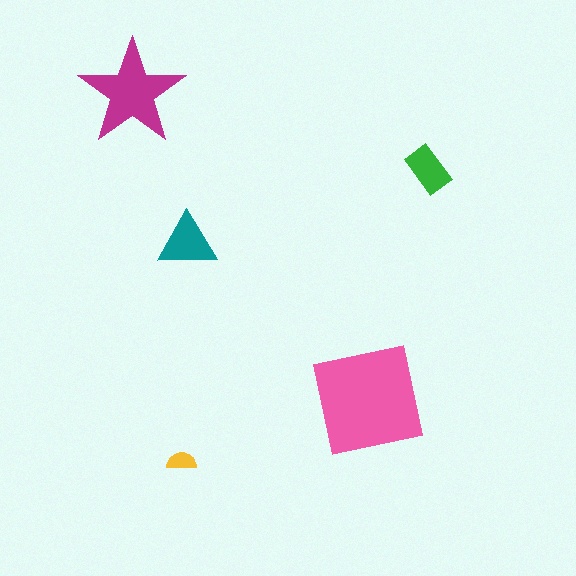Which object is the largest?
The pink square.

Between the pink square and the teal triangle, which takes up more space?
The pink square.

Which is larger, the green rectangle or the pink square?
The pink square.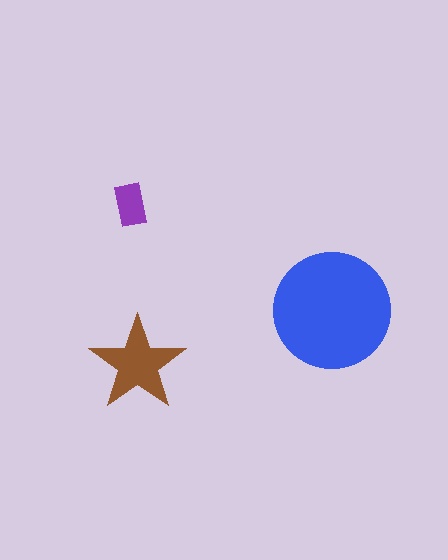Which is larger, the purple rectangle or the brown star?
The brown star.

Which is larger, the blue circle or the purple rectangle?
The blue circle.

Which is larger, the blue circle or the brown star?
The blue circle.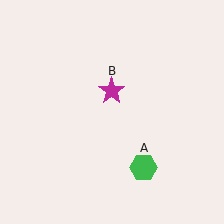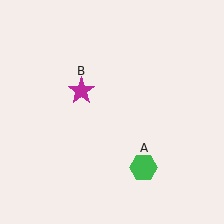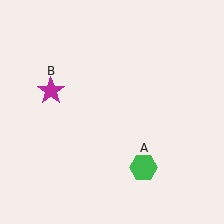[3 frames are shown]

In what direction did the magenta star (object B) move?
The magenta star (object B) moved left.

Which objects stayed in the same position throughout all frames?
Green hexagon (object A) remained stationary.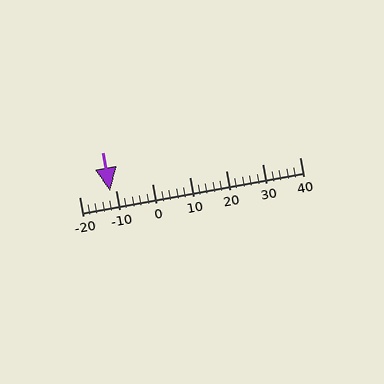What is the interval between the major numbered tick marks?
The major tick marks are spaced 10 units apart.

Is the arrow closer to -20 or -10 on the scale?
The arrow is closer to -10.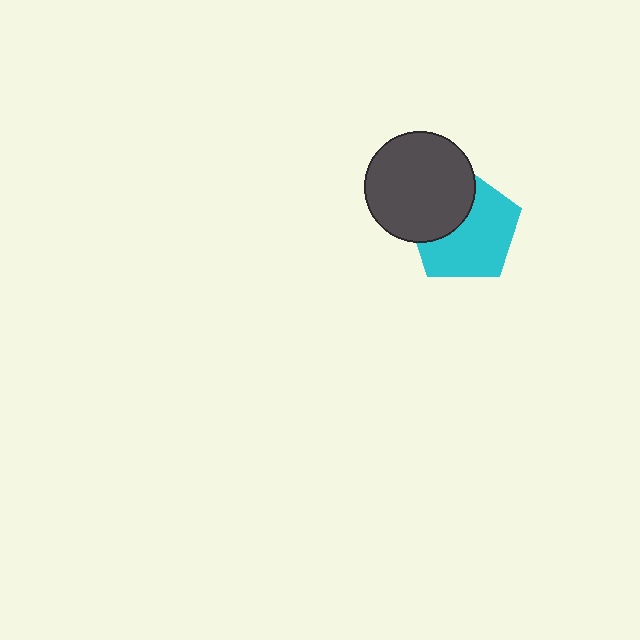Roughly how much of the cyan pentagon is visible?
About half of it is visible (roughly 64%).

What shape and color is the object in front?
The object in front is a dark gray circle.